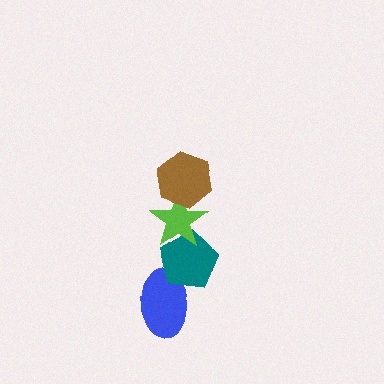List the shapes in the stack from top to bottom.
From top to bottom: the brown hexagon, the lime star, the teal pentagon, the blue ellipse.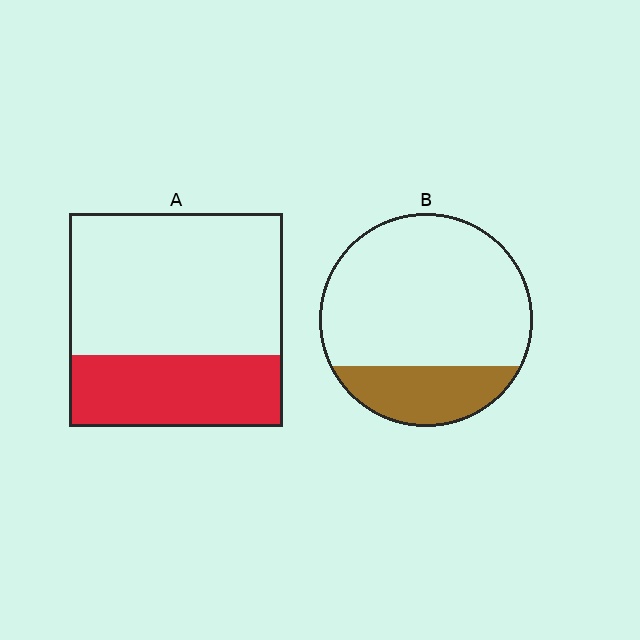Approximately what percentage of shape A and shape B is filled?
A is approximately 35% and B is approximately 25%.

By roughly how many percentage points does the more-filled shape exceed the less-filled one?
By roughly 10 percentage points (A over B).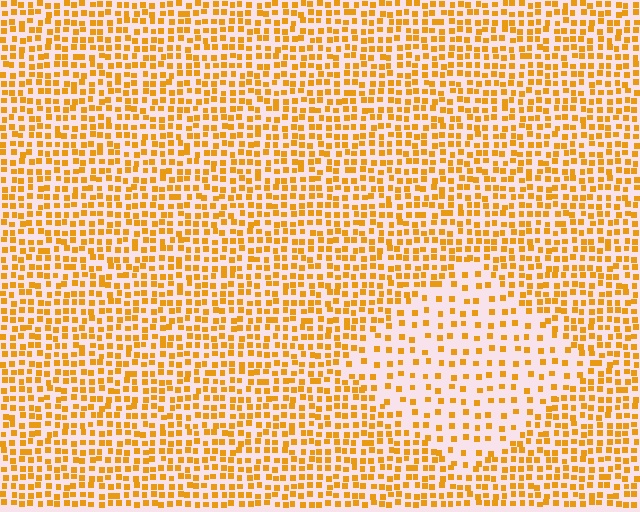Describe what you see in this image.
The image contains small orange elements arranged at two different densities. A diamond-shaped region is visible where the elements are less densely packed than the surrounding area.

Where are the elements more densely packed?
The elements are more densely packed outside the diamond boundary.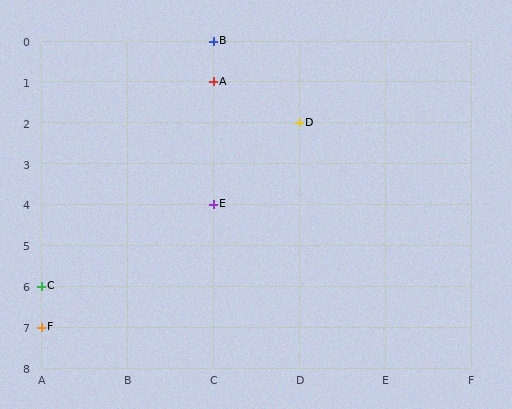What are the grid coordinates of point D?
Point D is at grid coordinates (D, 2).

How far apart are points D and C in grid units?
Points D and C are 3 columns and 4 rows apart (about 5.0 grid units diagonally).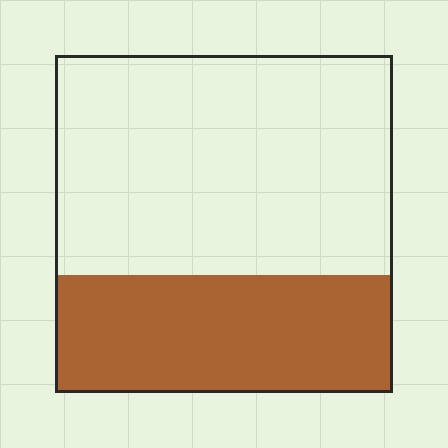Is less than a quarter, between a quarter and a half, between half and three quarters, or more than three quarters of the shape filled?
Between a quarter and a half.